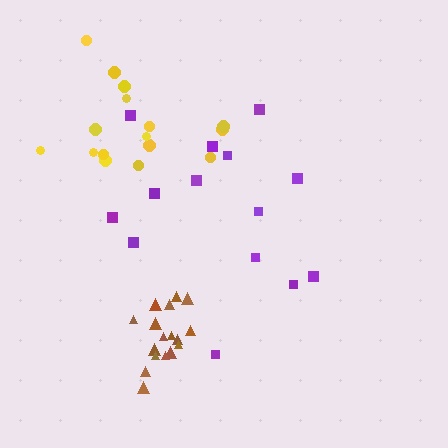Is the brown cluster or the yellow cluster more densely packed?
Brown.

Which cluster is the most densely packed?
Brown.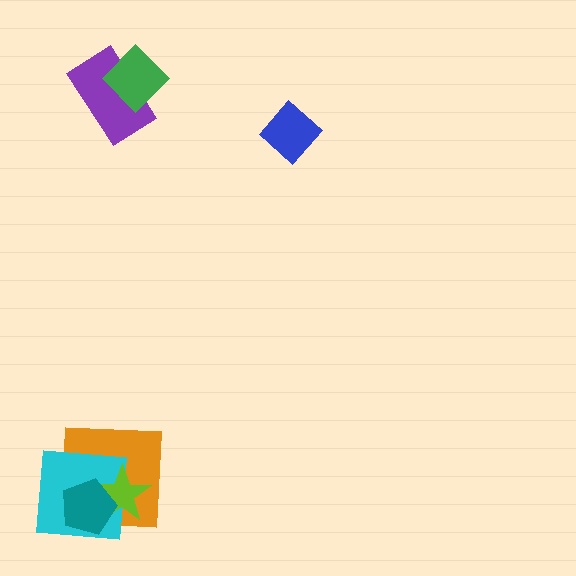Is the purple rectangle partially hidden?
Yes, it is partially covered by another shape.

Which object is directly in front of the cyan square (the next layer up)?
The lime star is directly in front of the cyan square.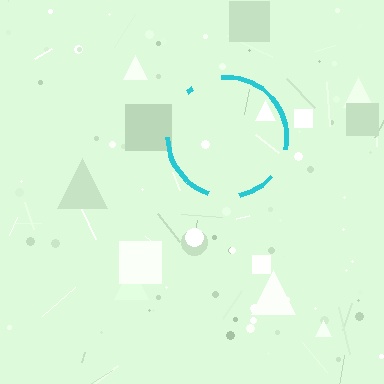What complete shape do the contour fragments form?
The contour fragments form a circle.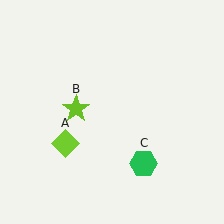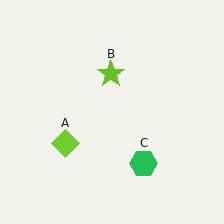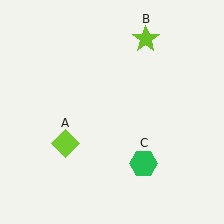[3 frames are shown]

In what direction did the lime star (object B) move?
The lime star (object B) moved up and to the right.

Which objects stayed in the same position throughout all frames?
Lime diamond (object A) and green hexagon (object C) remained stationary.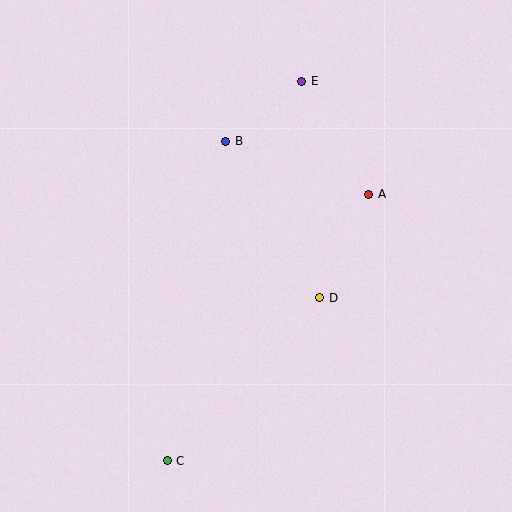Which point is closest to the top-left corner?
Point B is closest to the top-left corner.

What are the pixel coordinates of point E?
Point E is at (302, 81).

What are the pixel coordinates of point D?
Point D is at (320, 298).